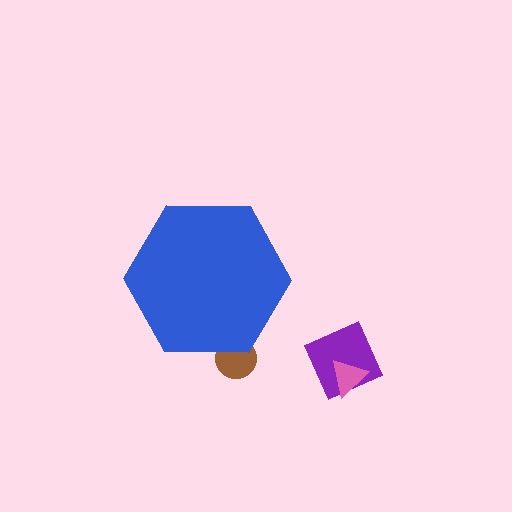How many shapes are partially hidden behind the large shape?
1 shape is partially hidden.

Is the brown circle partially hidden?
Yes, the brown circle is partially hidden behind the blue hexagon.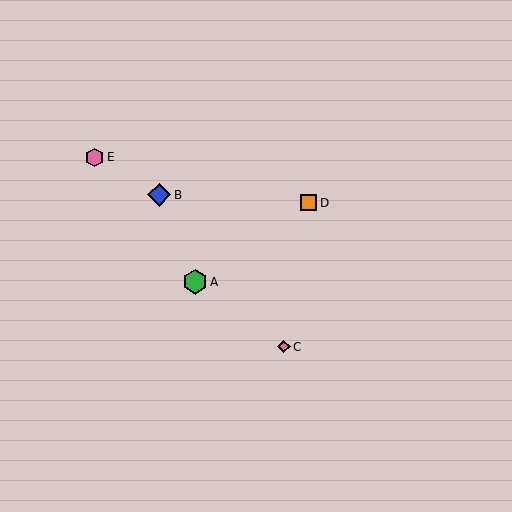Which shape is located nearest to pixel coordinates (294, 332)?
The pink diamond (labeled C) at (284, 347) is nearest to that location.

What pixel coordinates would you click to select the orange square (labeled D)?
Click at (309, 203) to select the orange square D.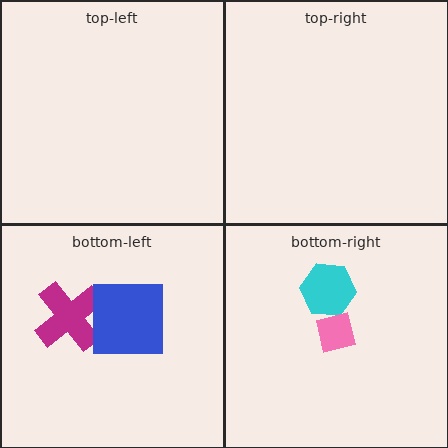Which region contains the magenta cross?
The bottom-left region.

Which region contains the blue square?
The bottom-left region.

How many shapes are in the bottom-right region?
2.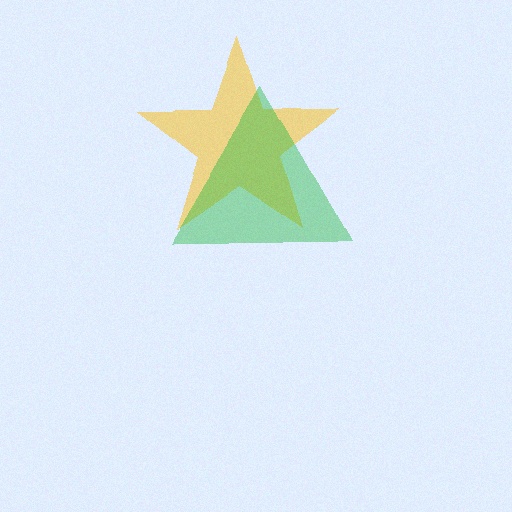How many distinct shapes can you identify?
There are 2 distinct shapes: a yellow star, a green triangle.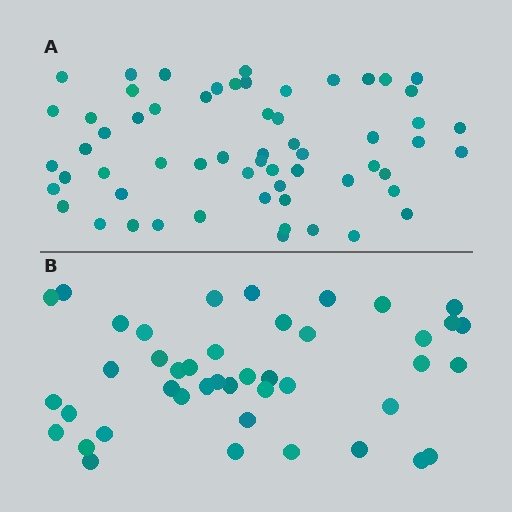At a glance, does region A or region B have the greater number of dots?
Region A (the top region) has more dots.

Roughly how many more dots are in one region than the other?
Region A has approximately 15 more dots than region B.